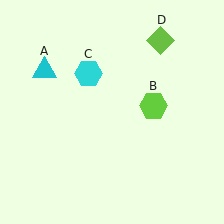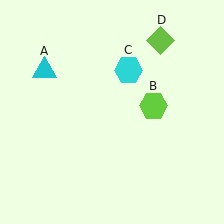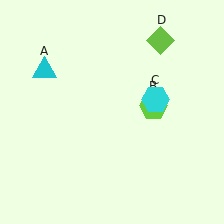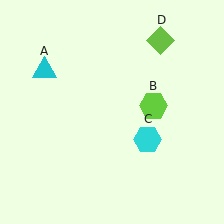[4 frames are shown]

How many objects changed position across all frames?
1 object changed position: cyan hexagon (object C).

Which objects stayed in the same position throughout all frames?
Cyan triangle (object A) and lime hexagon (object B) and lime diamond (object D) remained stationary.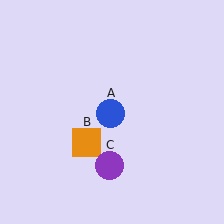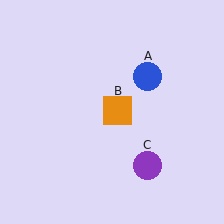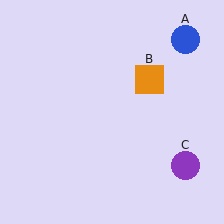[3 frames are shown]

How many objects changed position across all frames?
3 objects changed position: blue circle (object A), orange square (object B), purple circle (object C).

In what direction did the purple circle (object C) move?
The purple circle (object C) moved right.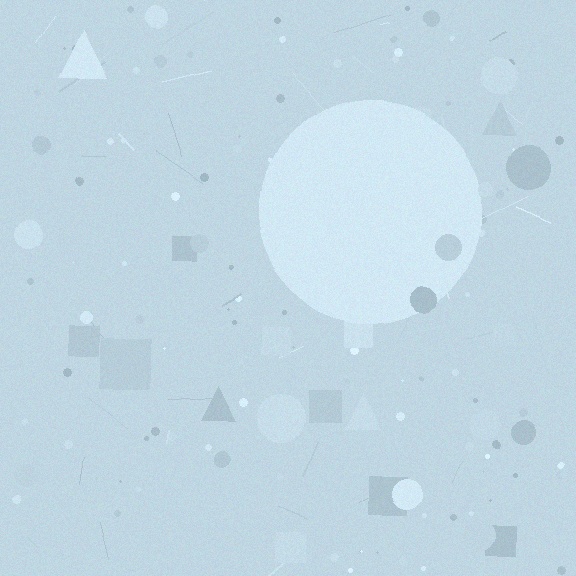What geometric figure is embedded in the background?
A circle is embedded in the background.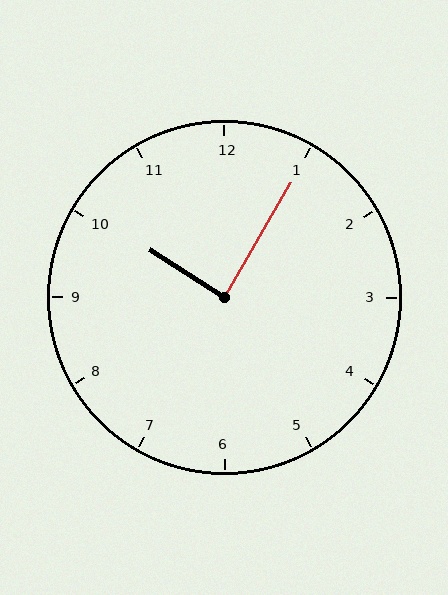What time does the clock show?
10:05.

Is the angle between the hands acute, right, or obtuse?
It is right.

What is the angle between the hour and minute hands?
Approximately 88 degrees.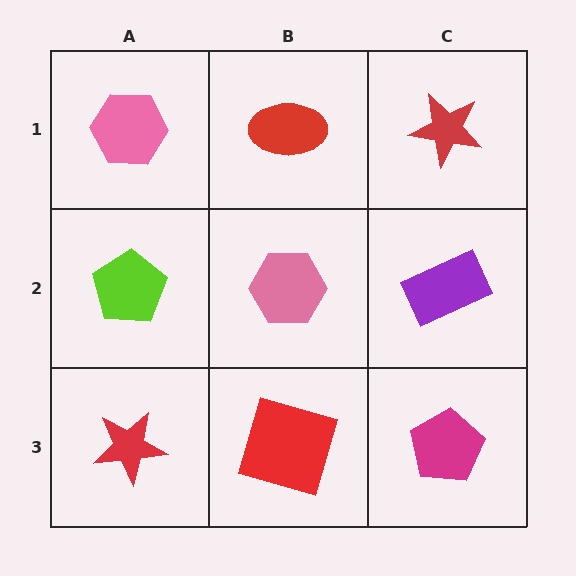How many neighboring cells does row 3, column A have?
2.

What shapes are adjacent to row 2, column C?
A red star (row 1, column C), a magenta pentagon (row 3, column C), a pink hexagon (row 2, column B).